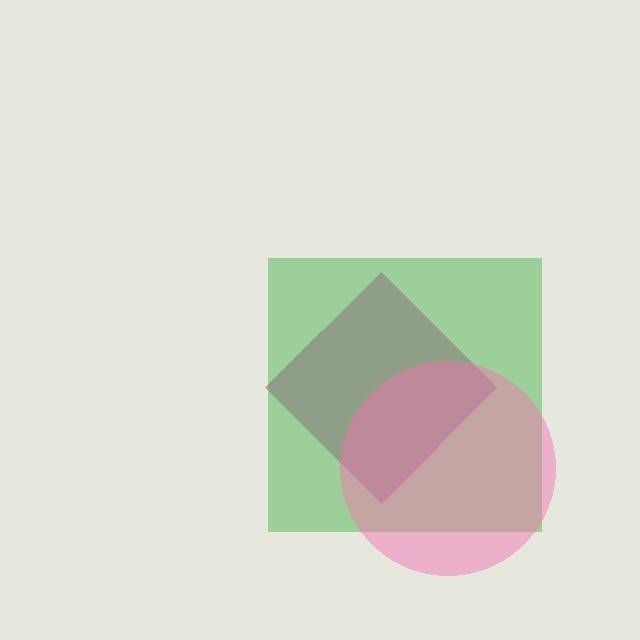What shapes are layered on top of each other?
The layered shapes are: a magenta diamond, a green square, a pink circle.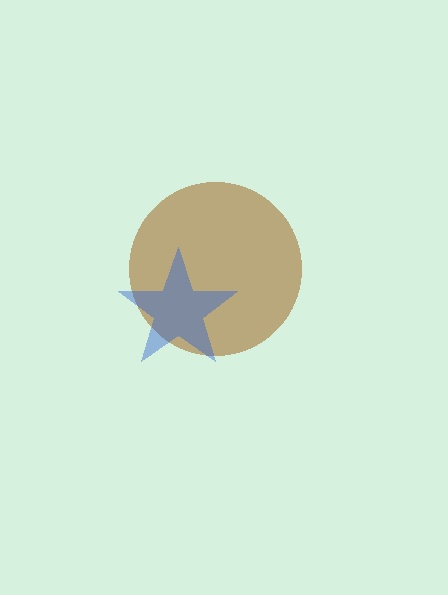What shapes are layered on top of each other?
The layered shapes are: a brown circle, a blue star.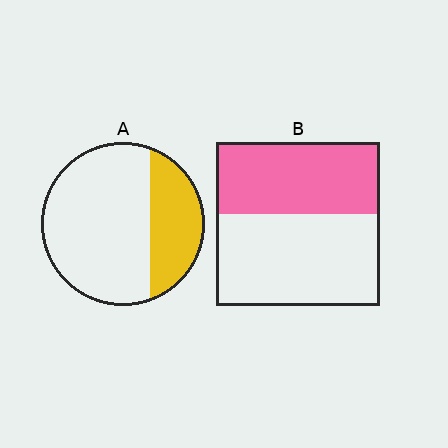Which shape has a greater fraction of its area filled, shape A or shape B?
Shape B.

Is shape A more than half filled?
No.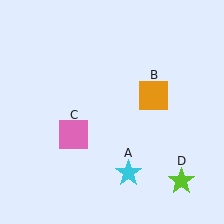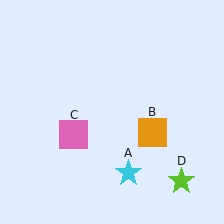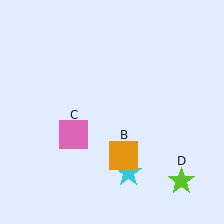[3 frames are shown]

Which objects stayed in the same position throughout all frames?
Cyan star (object A) and pink square (object C) and lime star (object D) remained stationary.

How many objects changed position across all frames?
1 object changed position: orange square (object B).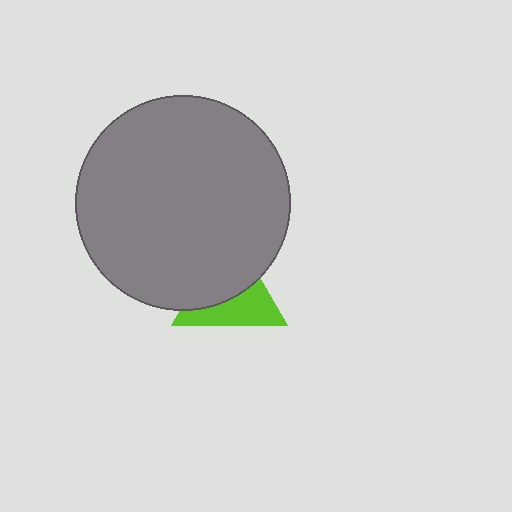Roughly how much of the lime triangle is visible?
About half of it is visible (roughly 45%).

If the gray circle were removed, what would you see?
You would see the complete lime triangle.